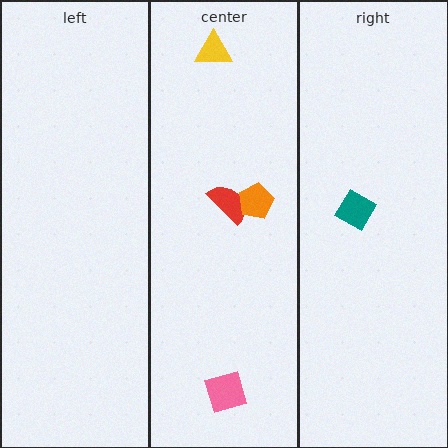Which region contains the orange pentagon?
The center region.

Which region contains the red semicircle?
The center region.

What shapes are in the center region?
The yellow triangle, the pink diamond, the red semicircle, the orange pentagon.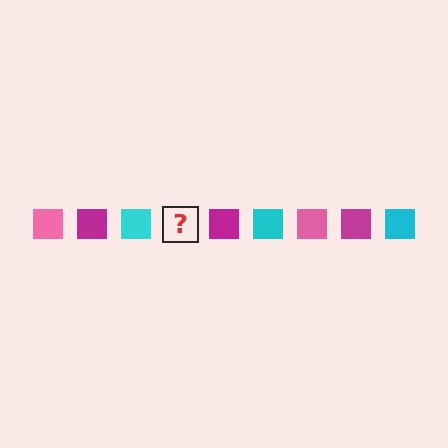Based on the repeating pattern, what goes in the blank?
The blank should be a pink square.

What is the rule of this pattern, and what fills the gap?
The rule is that the pattern cycles through pink, magenta, cyan squares. The gap should be filled with a pink square.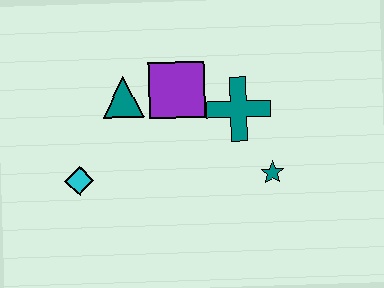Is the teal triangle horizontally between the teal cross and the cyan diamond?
Yes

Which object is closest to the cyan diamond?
The teal triangle is closest to the cyan diamond.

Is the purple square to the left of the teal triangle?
No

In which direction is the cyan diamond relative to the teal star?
The cyan diamond is to the left of the teal star.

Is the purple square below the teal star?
No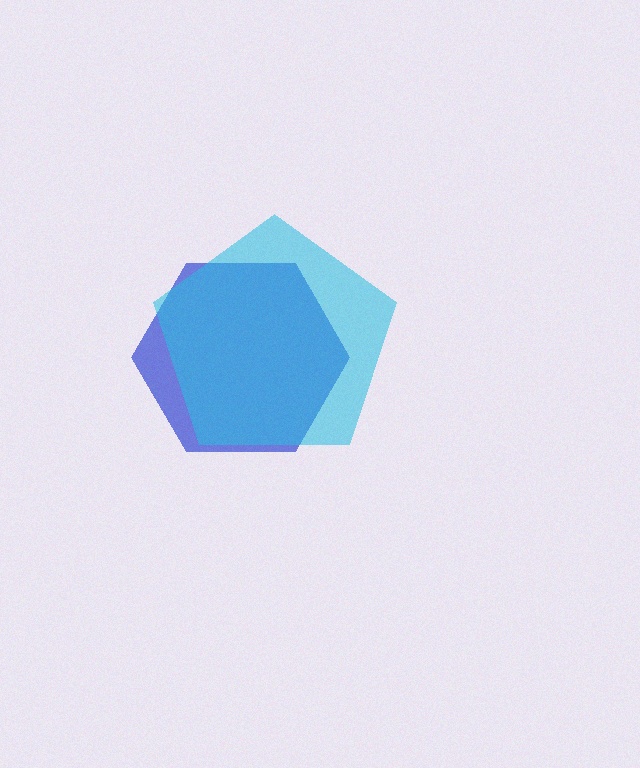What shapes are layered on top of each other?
The layered shapes are: a blue hexagon, a cyan pentagon.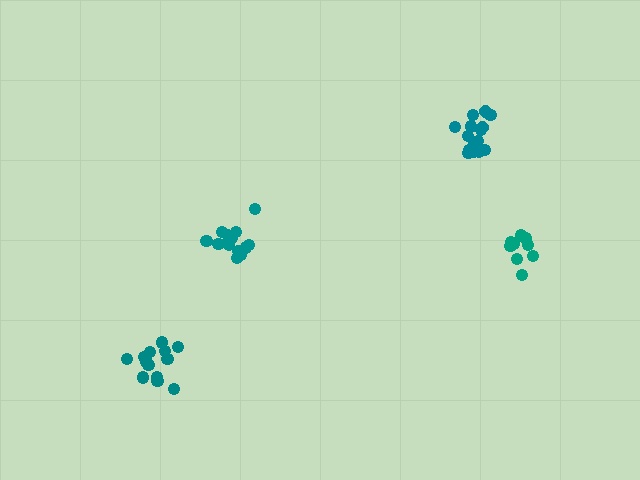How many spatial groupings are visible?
There are 4 spatial groupings.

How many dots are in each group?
Group 1: 14 dots, Group 2: 15 dots, Group 3: 10 dots, Group 4: 15 dots (54 total).